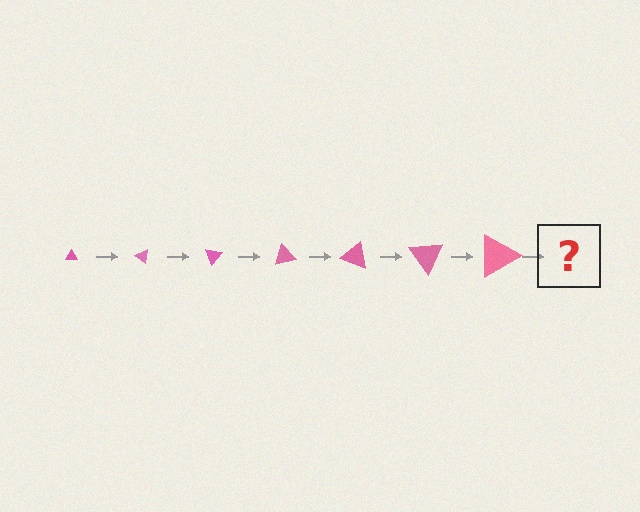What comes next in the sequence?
The next element should be a triangle, larger than the previous one and rotated 245 degrees from the start.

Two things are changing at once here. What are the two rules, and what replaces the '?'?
The two rules are that the triangle grows larger each step and it rotates 35 degrees each step. The '?' should be a triangle, larger than the previous one and rotated 245 degrees from the start.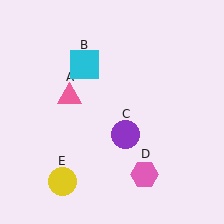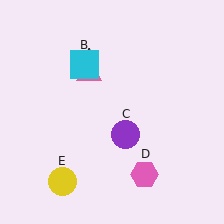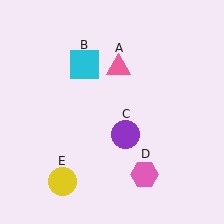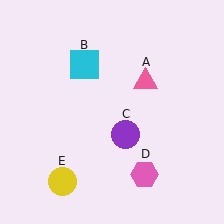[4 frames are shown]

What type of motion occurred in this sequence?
The pink triangle (object A) rotated clockwise around the center of the scene.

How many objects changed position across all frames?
1 object changed position: pink triangle (object A).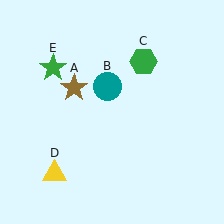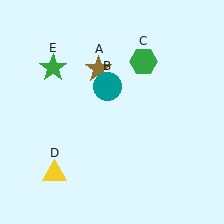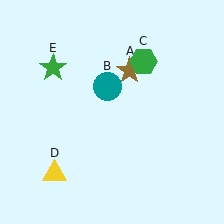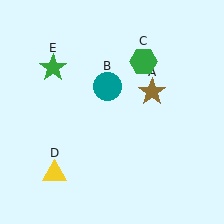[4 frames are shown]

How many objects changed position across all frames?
1 object changed position: brown star (object A).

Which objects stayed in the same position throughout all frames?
Teal circle (object B) and green hexagon (object C) and yellow triangle (object D) and green star (object E) remained stationary.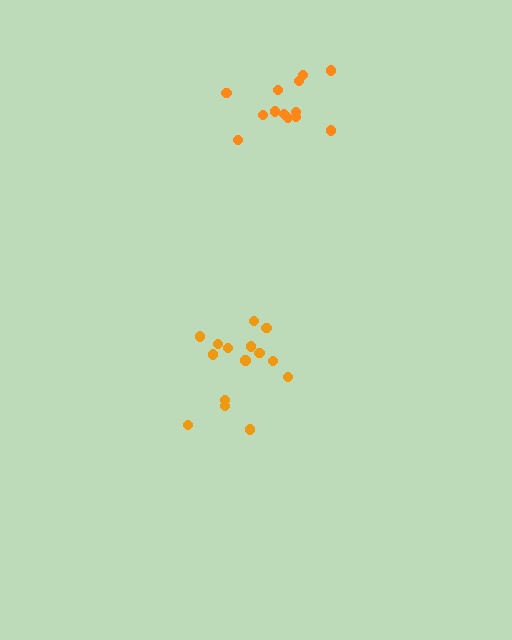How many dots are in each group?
Group 1: 13 dots, Group 2: 15 dots (28 total).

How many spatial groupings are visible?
There are 2 spatial groupings.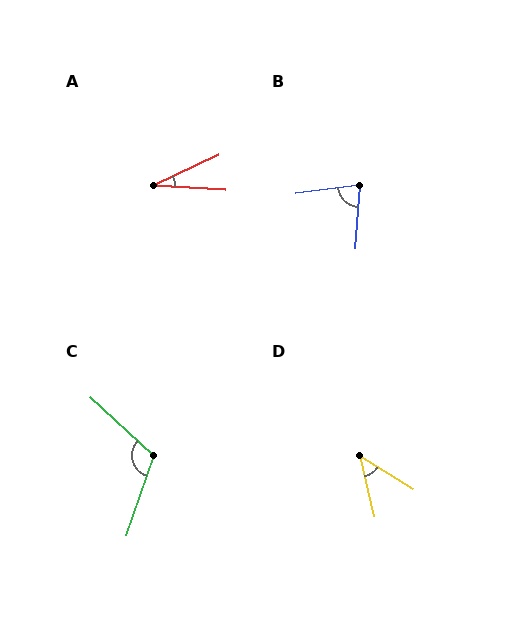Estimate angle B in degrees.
Approximately 78 degrees.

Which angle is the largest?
C, at approximately 114 degrees.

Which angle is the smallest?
A, at approximately 28 degrees.